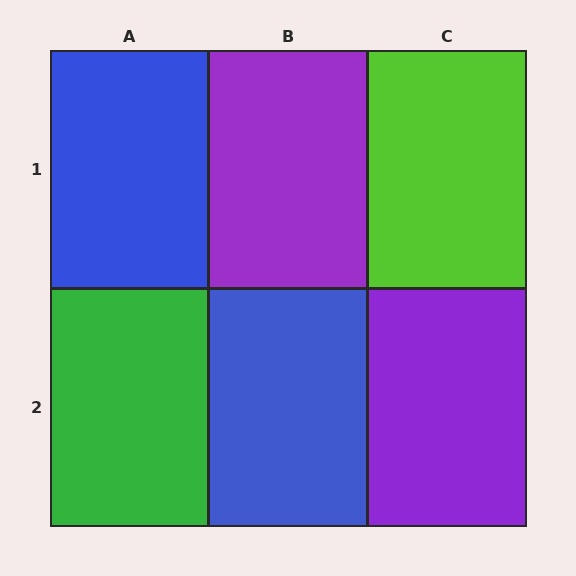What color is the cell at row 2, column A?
Green.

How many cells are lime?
1 cell is lime.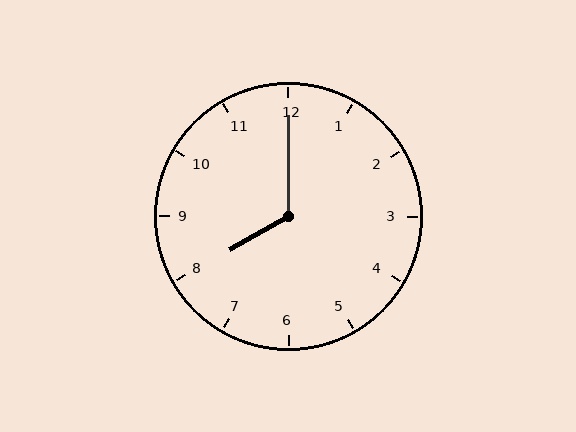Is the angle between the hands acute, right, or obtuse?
It is obtuse.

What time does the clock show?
8:00.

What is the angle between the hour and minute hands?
Approximately 120 degrees.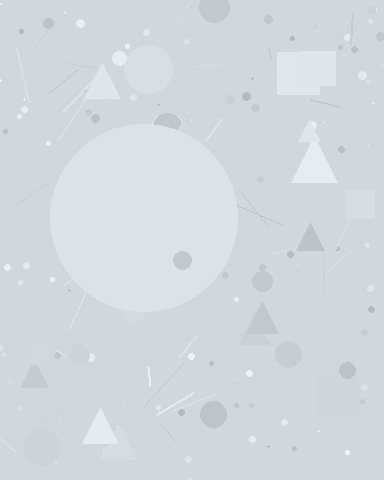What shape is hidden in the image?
A circle is hidden in the image.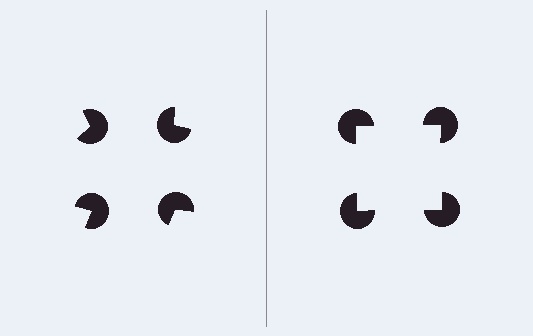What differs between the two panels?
The pac-man discs are positioned identically on both sides; only the wedge orientations differ. On the right they align to a square; on the left they are misaligned.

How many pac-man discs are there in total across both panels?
8 — 4 on each side.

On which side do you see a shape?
An illusory square appears on the right side. On the left side the wedge cuts are rotated, so no coherent shape forms.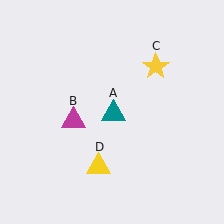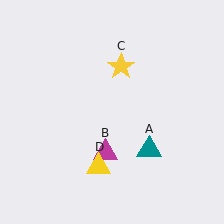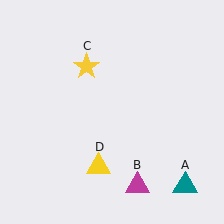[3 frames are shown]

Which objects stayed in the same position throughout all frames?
Yellow triangle (object D) remained stationary.